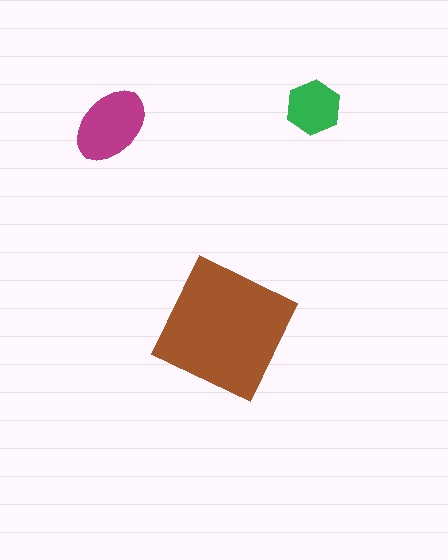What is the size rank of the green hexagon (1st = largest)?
3rd.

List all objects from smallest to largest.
The green hexagon, the magenta ellipse, the brown square.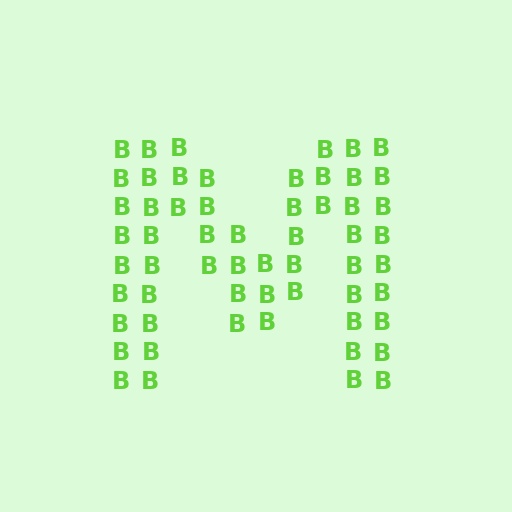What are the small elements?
The small elements are letter B's.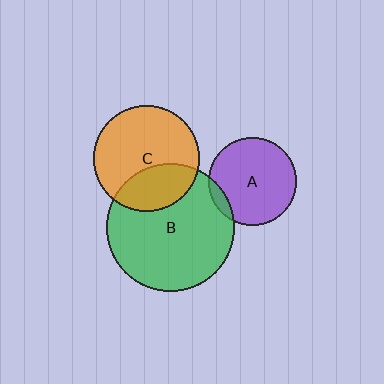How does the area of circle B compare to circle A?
Approximately 2.1 times.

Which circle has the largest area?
Circle B (green).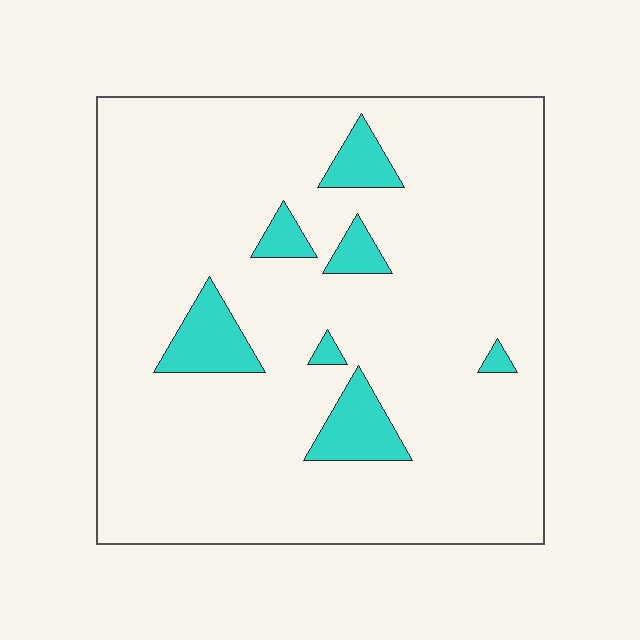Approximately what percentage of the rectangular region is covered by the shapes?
Approximately 10%.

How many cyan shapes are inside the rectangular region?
7.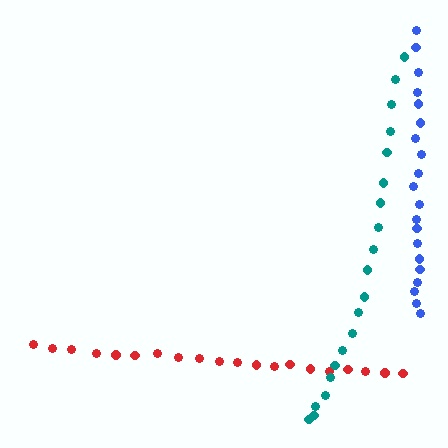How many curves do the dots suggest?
There are 3 distinct paths.